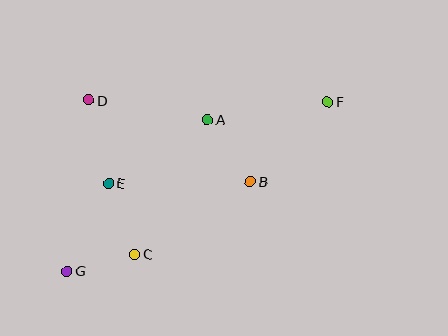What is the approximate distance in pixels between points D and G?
The distance between D and G is approximately 173 pixels.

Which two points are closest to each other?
Points C and G are closest to each other.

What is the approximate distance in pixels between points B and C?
The distance between B and C is approximately 136 pixels.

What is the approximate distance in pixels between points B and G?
The distance between B and G is approximately 204 pixels.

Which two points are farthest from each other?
Points F and G are farthest from each other.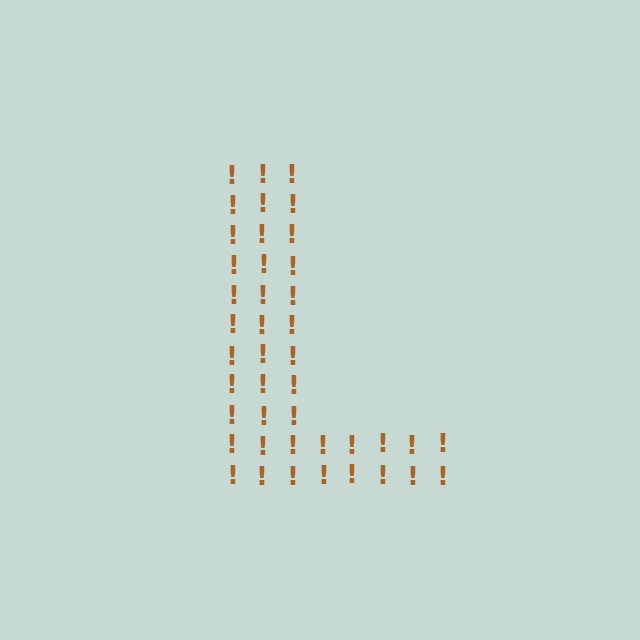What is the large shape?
The large shape is the letter L.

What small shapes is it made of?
It is made of small exclamation marks.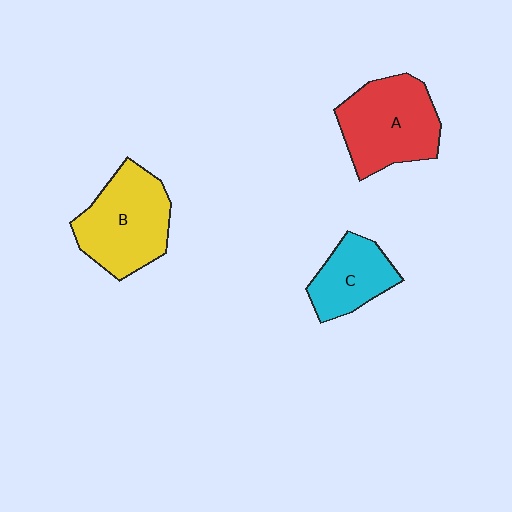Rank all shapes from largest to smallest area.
From largest to smallest: B (yellow), A (red), C (cyan).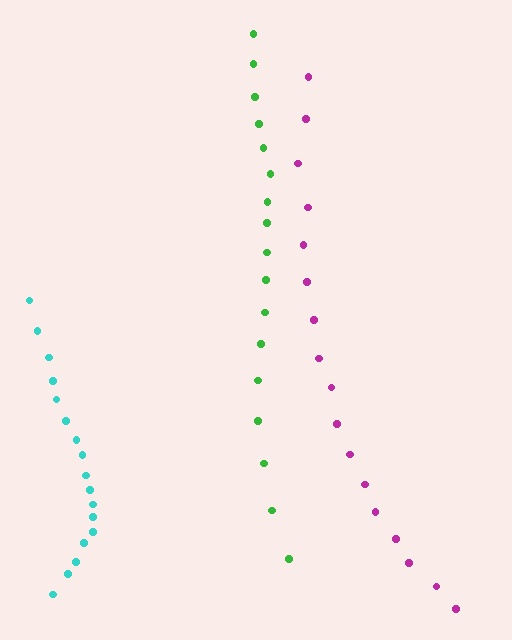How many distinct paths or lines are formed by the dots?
There are 3 distinct paths.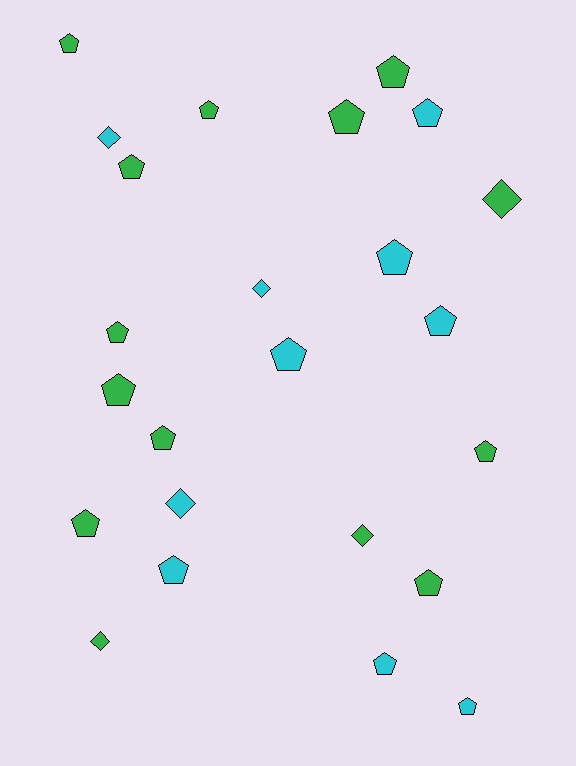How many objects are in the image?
There are 24 objects.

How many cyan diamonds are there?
There are 3 cyan diamonds.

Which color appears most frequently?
Green, with 14 objects.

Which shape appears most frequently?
Pentagon, with 18 objects.